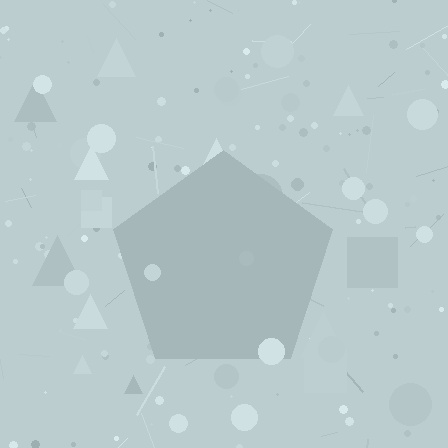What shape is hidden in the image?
A pentagon is hidden in the image.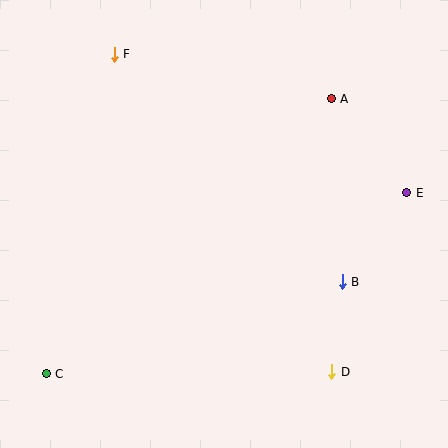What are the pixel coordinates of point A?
Point A is at (331, 99).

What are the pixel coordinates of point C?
Point C is at (46, 374).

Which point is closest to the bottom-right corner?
Point D is closest to the bottom-right corner.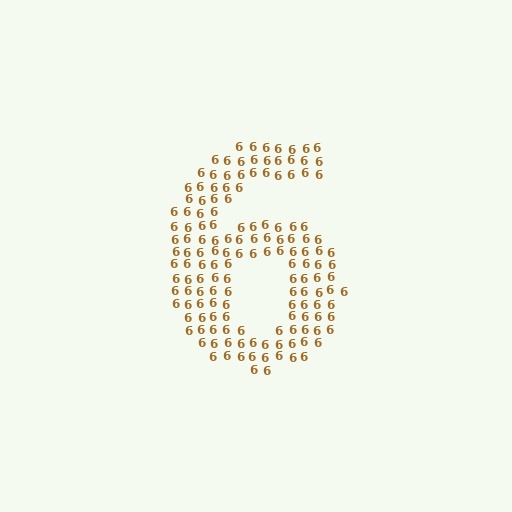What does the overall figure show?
The overall figure shows the digit 6.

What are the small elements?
The small elements are digit 6's.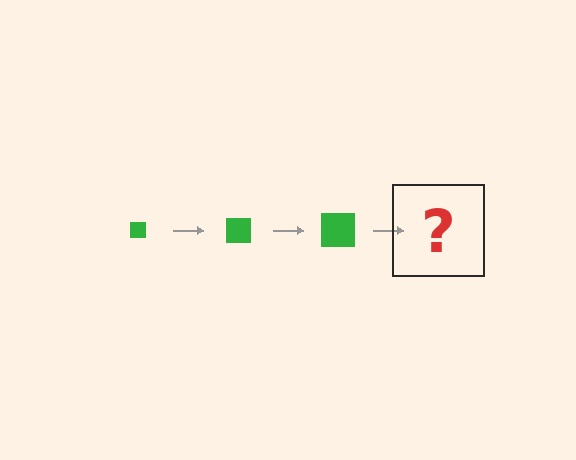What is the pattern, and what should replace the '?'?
The pattern is that the square gets progressively larger each step. The '?' should be a green square, larger than the previous one.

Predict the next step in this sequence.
The next step is a green square, larger than the previous one.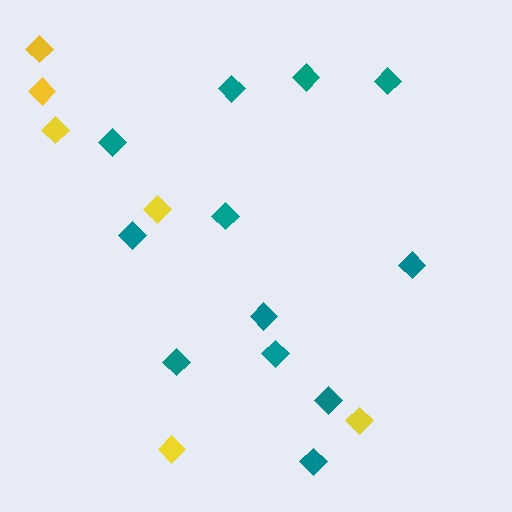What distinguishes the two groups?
There are 2 groups: one group of yellow diamonds (6) and one group of teal diamonds (12).